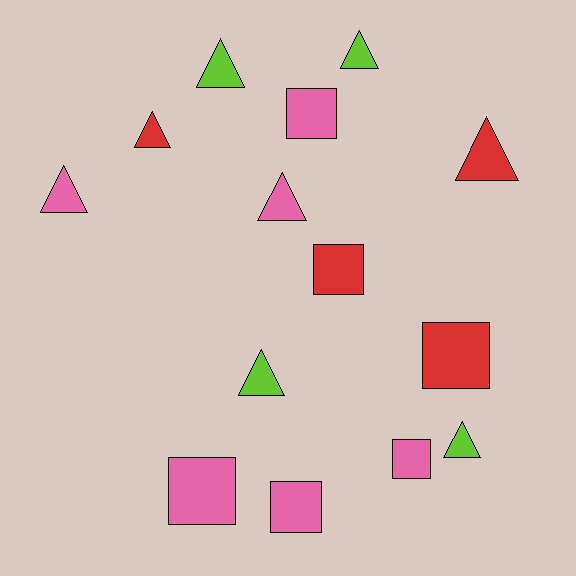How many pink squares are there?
There are 4 pink squares.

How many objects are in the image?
There are 14 objects.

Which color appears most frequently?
Pink, with 6 objects.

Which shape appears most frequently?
Triangle, with 8 objects.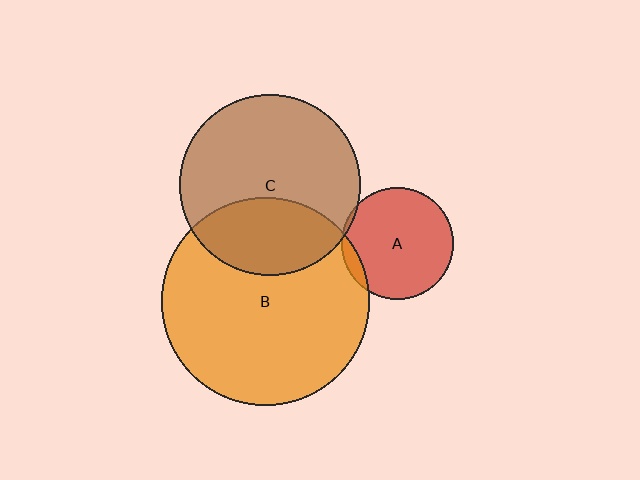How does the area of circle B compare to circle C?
Approximately 1.3 times.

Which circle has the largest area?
Circle B (orange).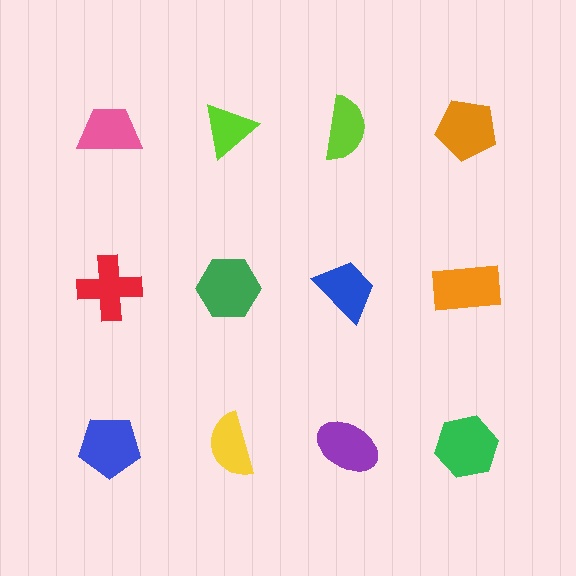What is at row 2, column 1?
A red cross.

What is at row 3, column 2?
A yellow semicircle.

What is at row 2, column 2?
A green hexagon.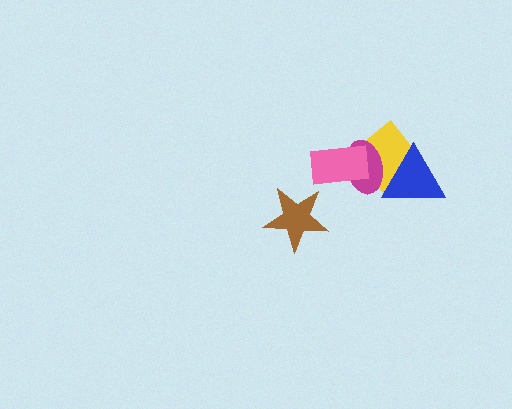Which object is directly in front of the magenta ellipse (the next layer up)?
The pink rectangle is directly in front of the magenta ellipse.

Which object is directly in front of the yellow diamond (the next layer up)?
The magenta ellipse is directly in front of the yellow diamond.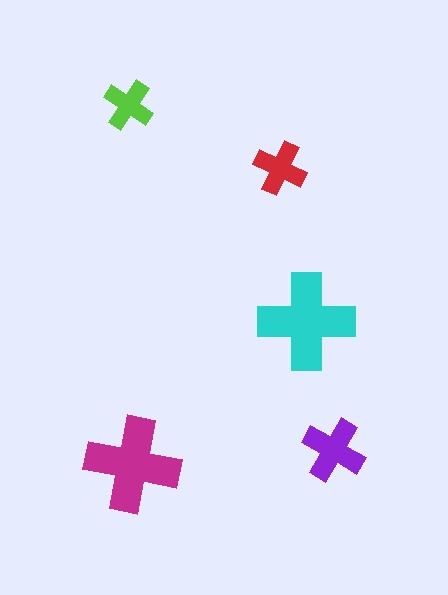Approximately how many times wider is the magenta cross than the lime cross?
About 2 times wider.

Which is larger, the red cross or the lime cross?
The red one.